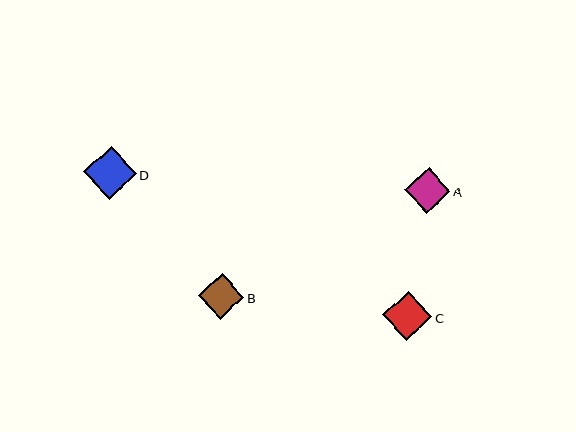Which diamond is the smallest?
Diamond A is the smallest with a size of approximately 45 pixels.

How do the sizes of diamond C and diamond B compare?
Diamond C and diamond B are approximately the same size.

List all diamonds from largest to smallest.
From largest to smallest: D, C, B, A.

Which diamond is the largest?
Diamond D is the largest with a size of approximately 53 pixels.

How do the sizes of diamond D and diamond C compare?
Diamond D and diamond C are approximately the same size.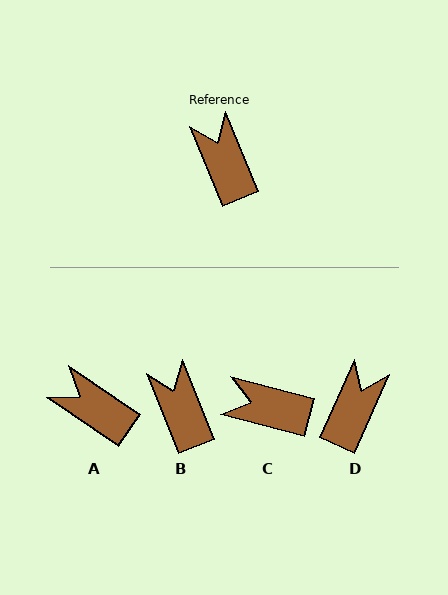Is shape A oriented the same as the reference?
No, it is off by about 33 degrees.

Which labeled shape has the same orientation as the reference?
B.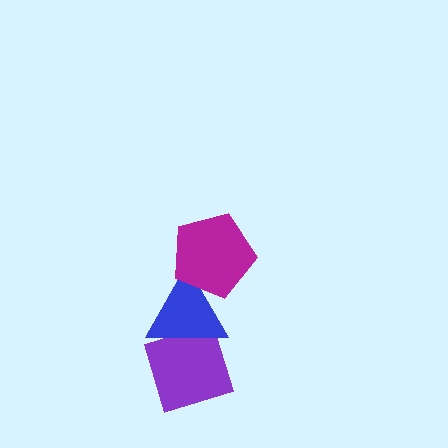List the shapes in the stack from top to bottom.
From top to bottom: the magenta pentagon, the blue triangle, the purple diamond.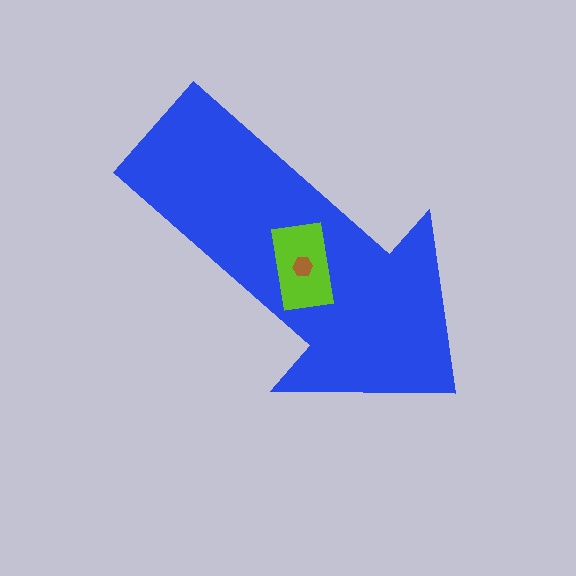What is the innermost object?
The brown hexagon.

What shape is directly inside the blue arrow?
The lime rectangle.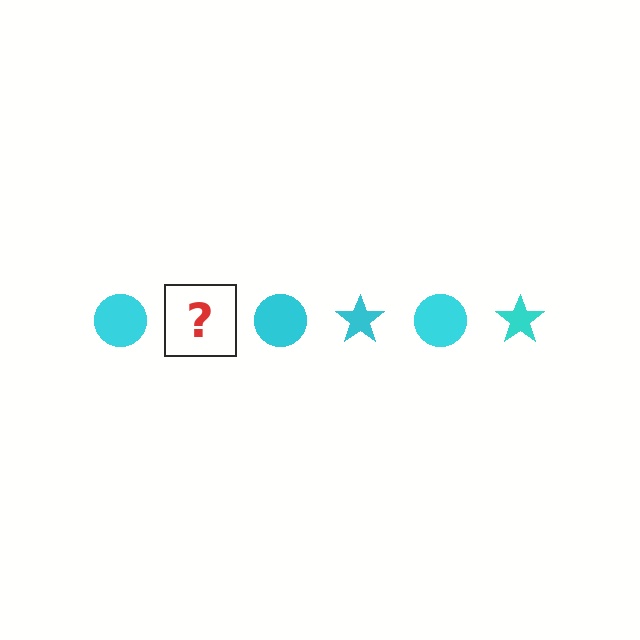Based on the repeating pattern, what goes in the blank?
The blank should be a cyan star.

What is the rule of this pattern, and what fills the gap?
The rule is that the pattern cycles through circle, star shapes in cyan. The gap should be filled with a cyan star.